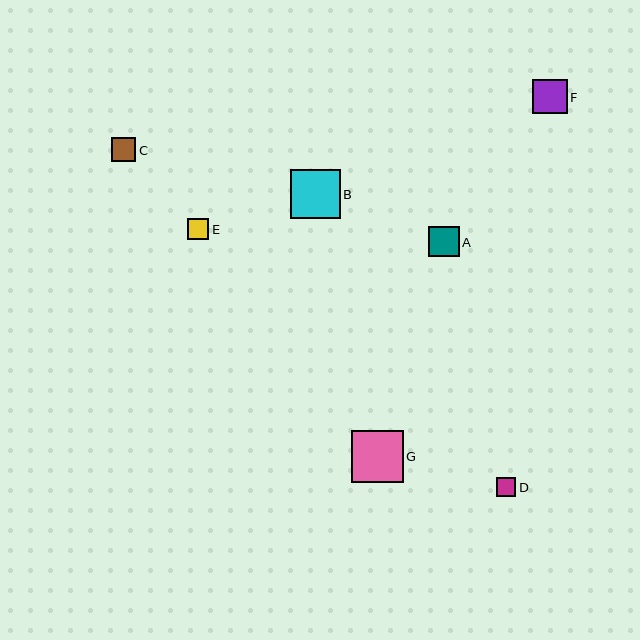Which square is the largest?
Square G is the largest with a size of approximately 52 pixels.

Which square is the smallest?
Square D is the smallest with a size of approximately 20 pixels.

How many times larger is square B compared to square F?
Square B is approximately 1.4 times the size of square F.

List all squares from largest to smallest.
From largest to smallest: G, B, F, A, C, E, D.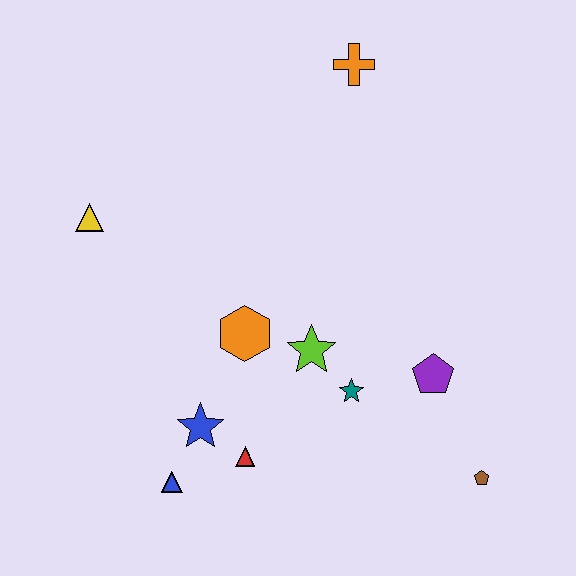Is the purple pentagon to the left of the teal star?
No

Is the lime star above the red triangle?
Yes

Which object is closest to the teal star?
The lime star is closest to the teal star.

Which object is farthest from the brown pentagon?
The yellow triangle is farthest from the brown pentagon.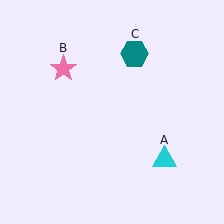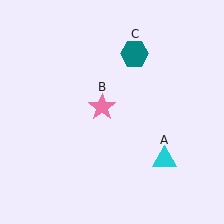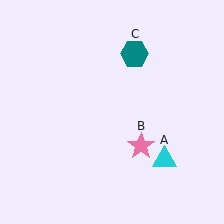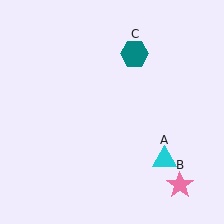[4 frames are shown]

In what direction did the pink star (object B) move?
The pink star (object B) moved down and to the right.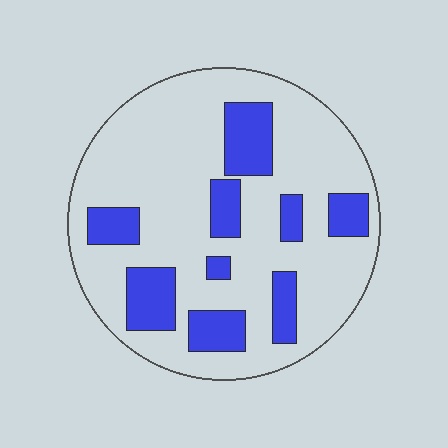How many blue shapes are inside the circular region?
9.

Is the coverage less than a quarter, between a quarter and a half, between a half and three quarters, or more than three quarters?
Less than a quarter.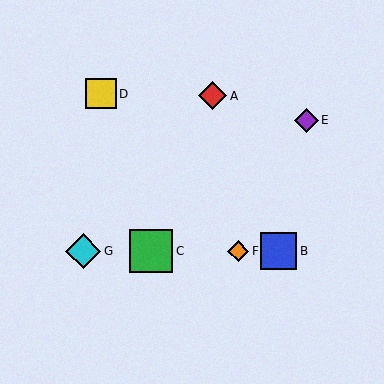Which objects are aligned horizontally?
Objects B, C, F, G are aligned horizontally.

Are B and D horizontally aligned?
No, B is at y≈251 and D is at y≈94.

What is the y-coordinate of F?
Object F is at y≈251.